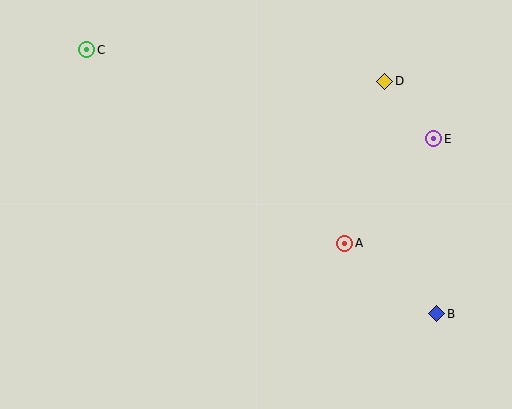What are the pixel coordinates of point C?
Point C is at (87, 50).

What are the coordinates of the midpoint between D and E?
The midpoint between D and E is at (409, 110).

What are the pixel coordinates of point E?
Point E is at (434, 139).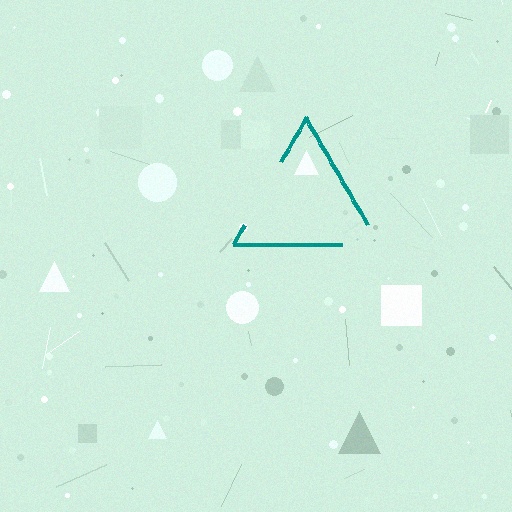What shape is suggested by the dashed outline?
The dashed outline suggests a triangle.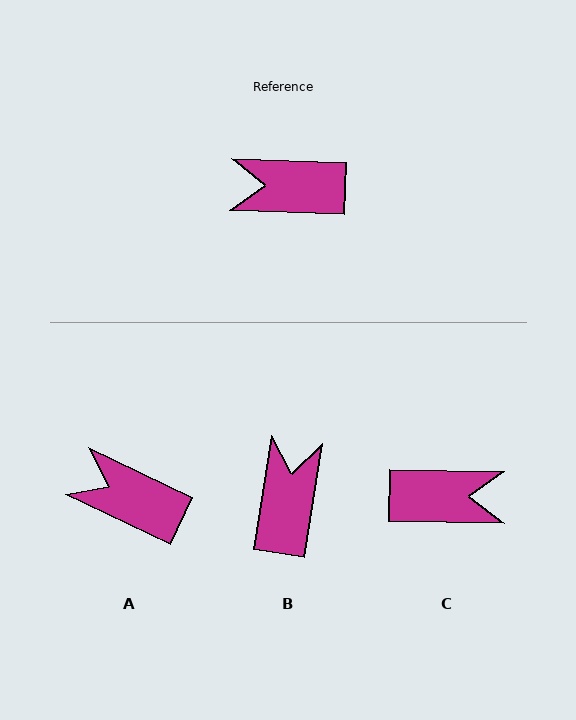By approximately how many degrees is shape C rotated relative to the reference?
Approximately 178 degrees clockwise.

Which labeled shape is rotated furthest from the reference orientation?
C, about 178 degrees away.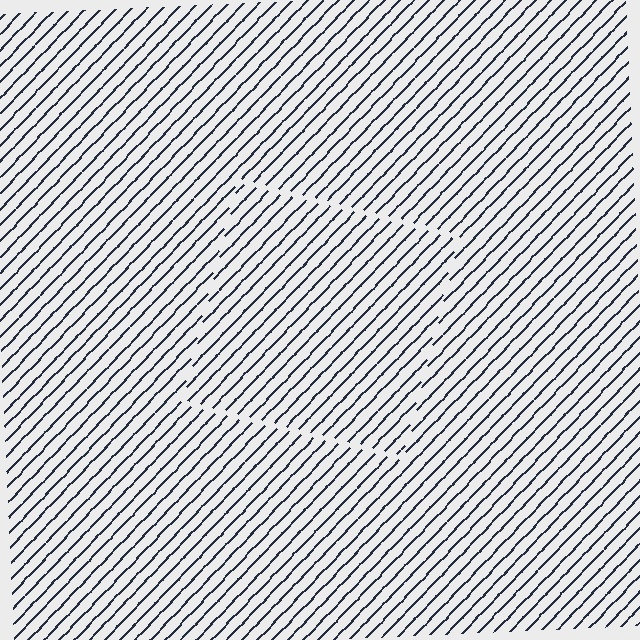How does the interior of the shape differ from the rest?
The interior of the shape contains the same grating, shifted by half a period — the contour is defined by the phase discontinuity where line-ends from the inner and outer gratings abut.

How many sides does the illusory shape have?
4 sides — the line-ends trace a square.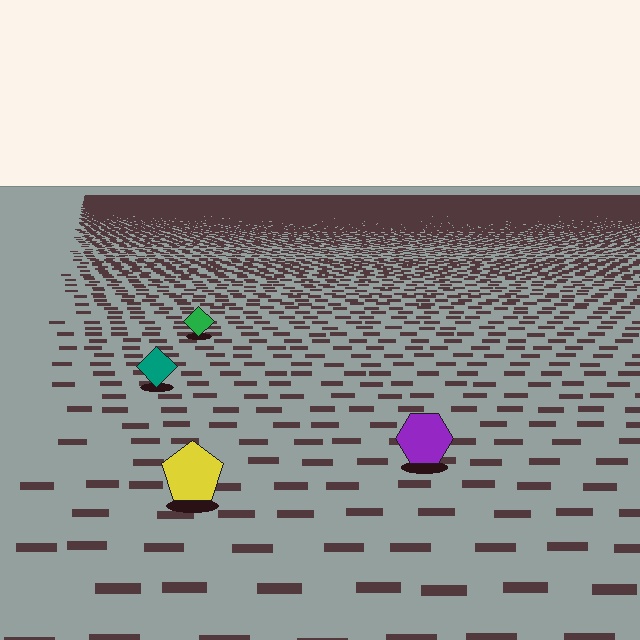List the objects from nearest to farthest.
From nearest to farthest: the yellow pentagon, the purple hexagon, the teal diamond, the green diamond.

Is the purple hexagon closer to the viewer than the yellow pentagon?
No. The yellow pentagon is closer — you can tell from the texture gradient: the ground texture is coarser near it.